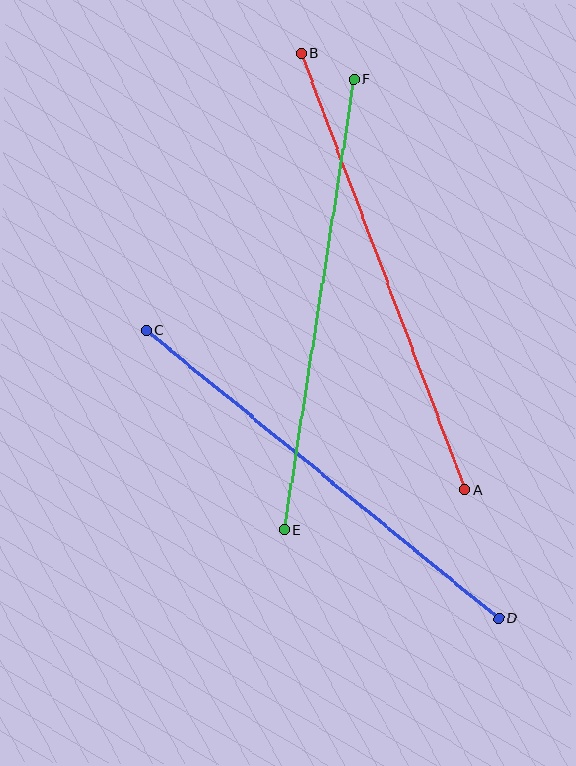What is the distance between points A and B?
The distance is approximately 466 pixels.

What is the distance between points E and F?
The distance is approximately 456 pixels.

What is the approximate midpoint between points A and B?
The midpoint is at approximately (383, 272) pixels.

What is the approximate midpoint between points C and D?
The midpoint is at approximately (322, 474) pixels.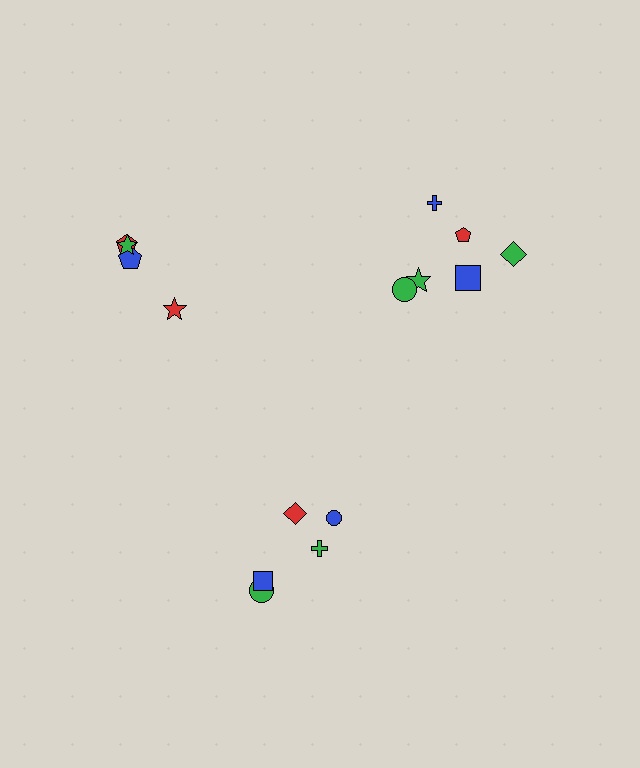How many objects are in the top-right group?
There are 6 objects.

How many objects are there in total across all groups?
There are 15 objects.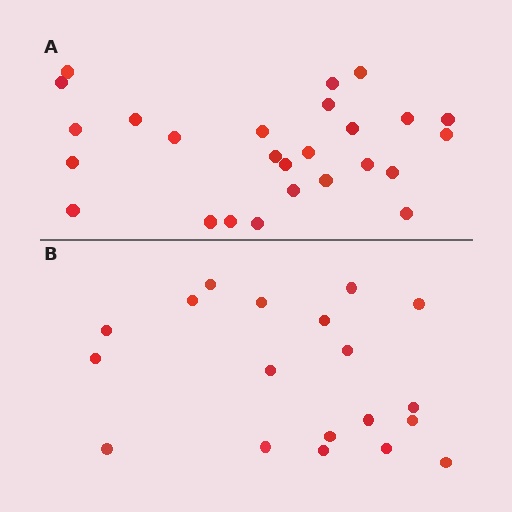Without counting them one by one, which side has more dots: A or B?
Region A (the top region) has more dots.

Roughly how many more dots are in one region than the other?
Region A has roughly 8 or so more dots than region B.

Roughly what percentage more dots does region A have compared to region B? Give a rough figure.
About 35% more.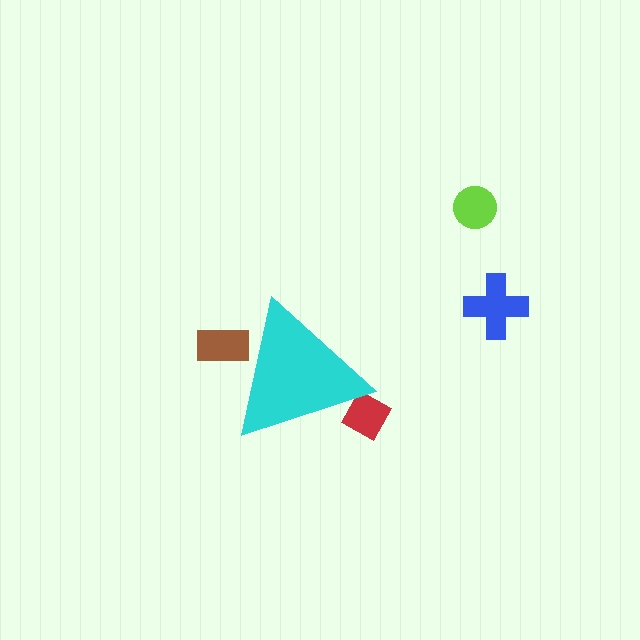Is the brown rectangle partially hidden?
Yes, the brown rectangle is partially hidden behind the cyan triangle.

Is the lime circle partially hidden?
No, the lime circle is fully visible.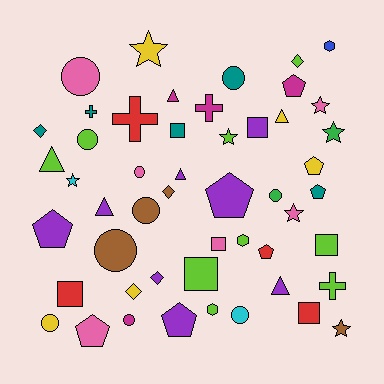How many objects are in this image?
There are 50 objects.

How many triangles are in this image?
There are 6 triangles.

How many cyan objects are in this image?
There are 2 cyan objects.